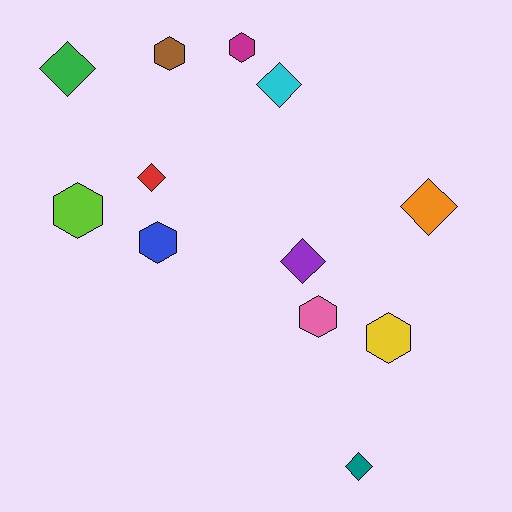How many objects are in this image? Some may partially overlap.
There are 12 objects.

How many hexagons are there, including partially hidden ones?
There are 6 hexagons.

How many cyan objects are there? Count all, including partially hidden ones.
There is 1 cyan object.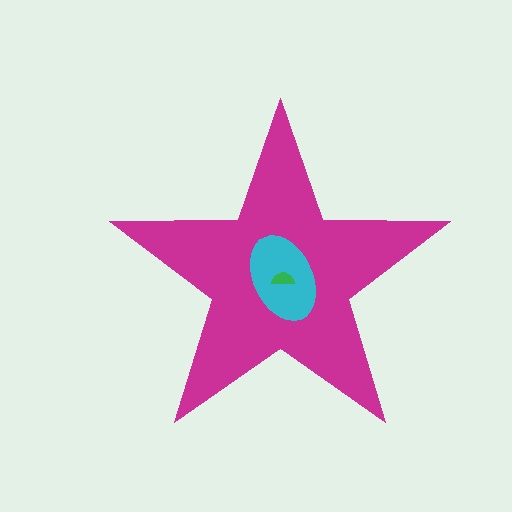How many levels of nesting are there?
3.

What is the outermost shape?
The magenta star.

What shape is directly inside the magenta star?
The cyan ellipse.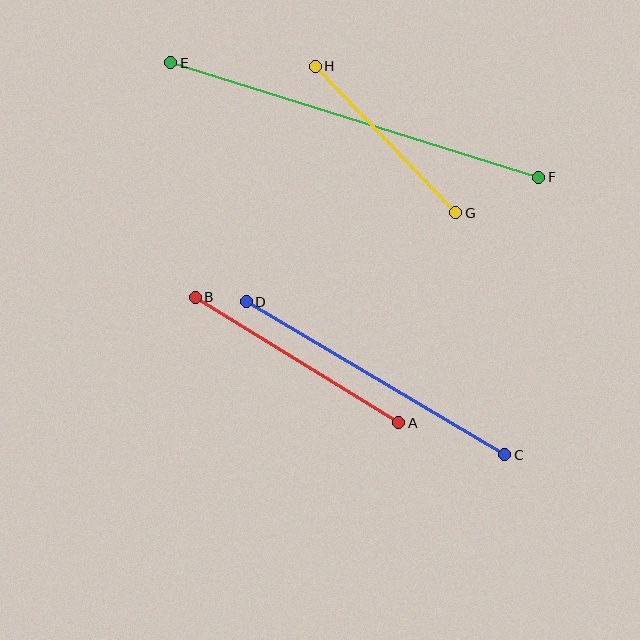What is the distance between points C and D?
The distance is approximately 301 pixels.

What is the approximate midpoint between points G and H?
The midpoint is at approximately (385, 140) pixels.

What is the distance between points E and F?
The distance is approximately 386 pixels.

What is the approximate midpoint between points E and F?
The midpoint is at approximately (355, 120) pixels.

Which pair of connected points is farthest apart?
Points E and F are farthest apart.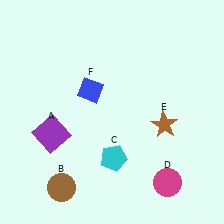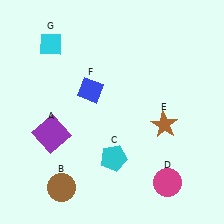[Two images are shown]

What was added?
A cyan diamond (G) was added in Image 2.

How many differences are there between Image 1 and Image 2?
There is 1 difference between the two images.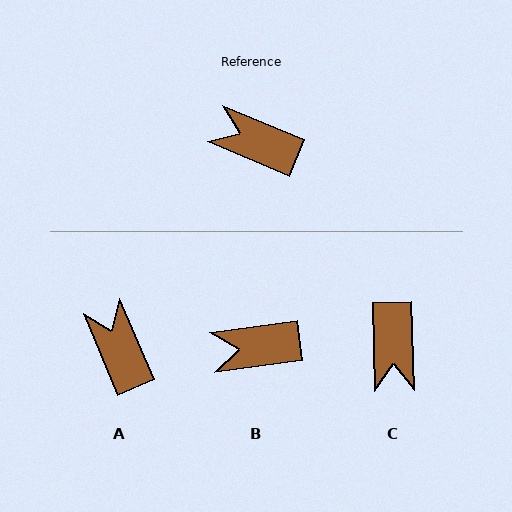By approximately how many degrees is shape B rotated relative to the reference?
Approximately 31 degrees counter-clockwise.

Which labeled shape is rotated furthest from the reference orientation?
C, about 114 degrees away.